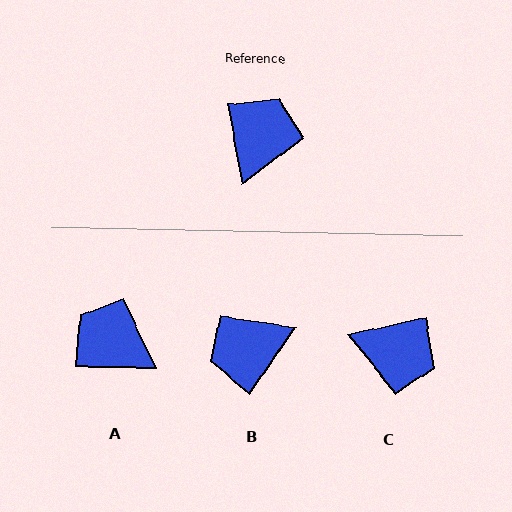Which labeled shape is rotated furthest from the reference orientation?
B, about 135 degrees away.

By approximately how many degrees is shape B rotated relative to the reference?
Approximately 135 degrees counter-clockwise.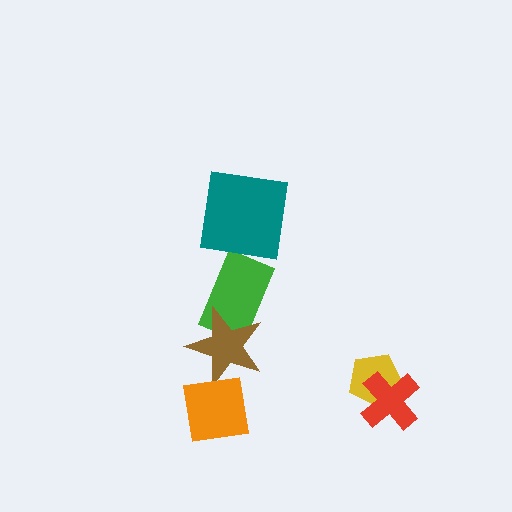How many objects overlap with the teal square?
0 objects overlap with the teal square.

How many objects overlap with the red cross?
1 object overlaps with the red cross.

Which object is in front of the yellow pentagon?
The red cross is in front of the yellow pentagon.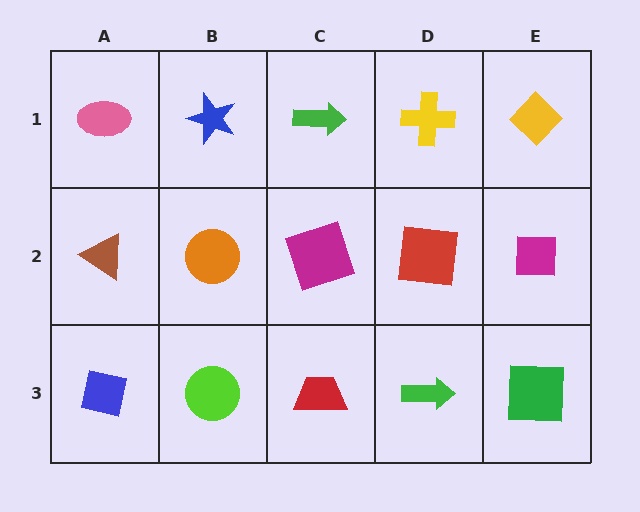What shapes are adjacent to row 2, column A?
A pink ellipse (row 1, column A), a blue square (row 3, column A), an orange circle (row 2, column B).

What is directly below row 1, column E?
A magenta square.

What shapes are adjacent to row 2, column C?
A green arrow (row 1, column C), a red trapezoid (row 3, column C), an orange circle (row 2, column B), a red square (row 2, column D).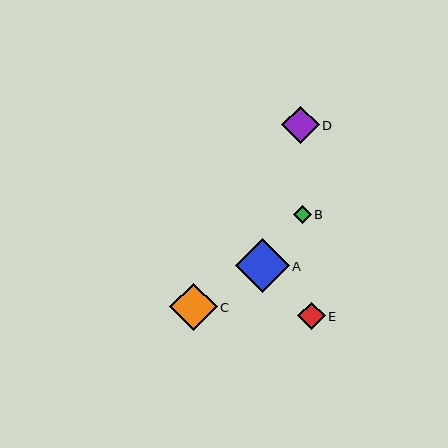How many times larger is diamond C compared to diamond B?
Diamond C is approximately 2.6 times the size of diamond B.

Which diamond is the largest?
Diamond A is the largest with a size of approximately 54 pixels.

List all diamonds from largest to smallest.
From largest to smallest: A, C, D, E, B.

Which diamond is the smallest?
Diamond B is the smallest with a size of approximately 18 pixels.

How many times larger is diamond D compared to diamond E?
Diamond D is approximately 1.4 times the size of diamond E.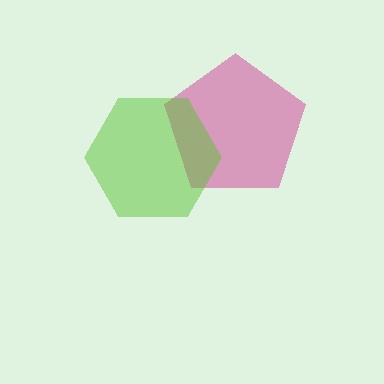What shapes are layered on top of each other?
The layered shapes are: a magenta pentagon, a lime hexagon.